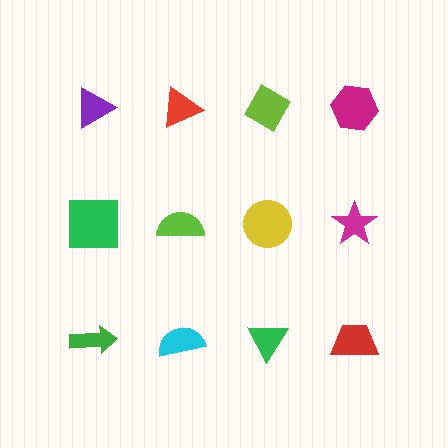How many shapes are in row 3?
4 shapes.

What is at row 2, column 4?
A magenta star.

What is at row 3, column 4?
A red trapezoid.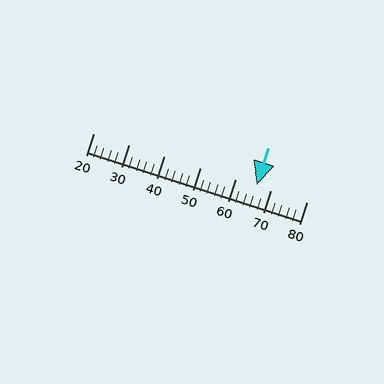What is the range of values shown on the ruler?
The ruler shows values from 20 to 80.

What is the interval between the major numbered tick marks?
The major tick marks are spaced 10 units apart.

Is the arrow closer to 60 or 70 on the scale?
The arrow is closer to 70.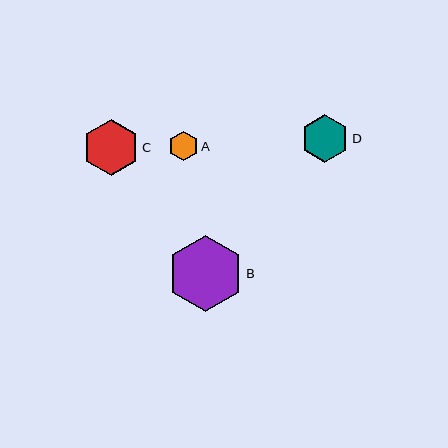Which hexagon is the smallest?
Hexagon A is the smallest with a size of approximately 29 pixels.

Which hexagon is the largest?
Hexagon B is the largest with a size of approximately 76 pixels.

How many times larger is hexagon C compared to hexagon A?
Hexagon C is approximately 1.9 times the size of hexagon A.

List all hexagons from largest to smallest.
From largest to smallest: B, C, D, A.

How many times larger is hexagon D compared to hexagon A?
Hexagon D is approximately 1.6 times the size of hexagon A.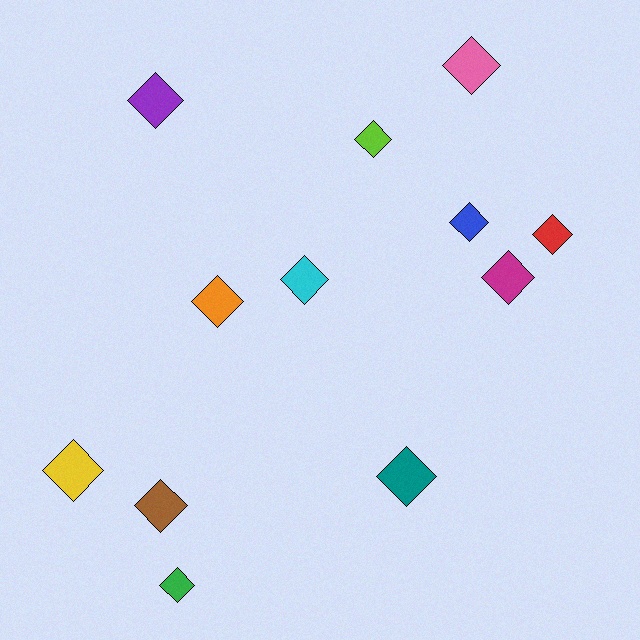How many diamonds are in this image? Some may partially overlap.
There are 12 diamonds.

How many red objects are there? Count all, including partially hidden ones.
There is 1 red object.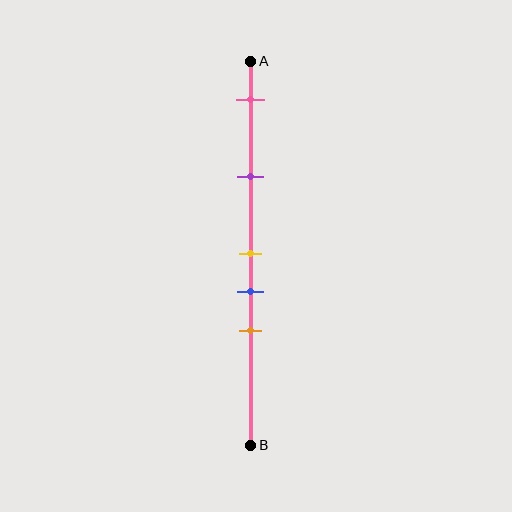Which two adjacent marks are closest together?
The yellow and blue marks are the closest adjacent pair.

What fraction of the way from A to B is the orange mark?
The orange mark is approximately 70% (0.7) of the way from A to B.